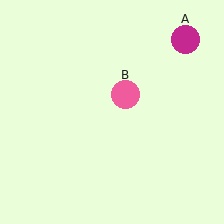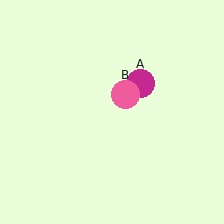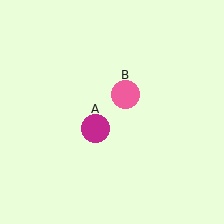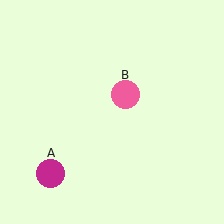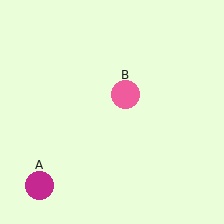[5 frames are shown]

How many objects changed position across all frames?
1 object changed position: magenta circle (object A).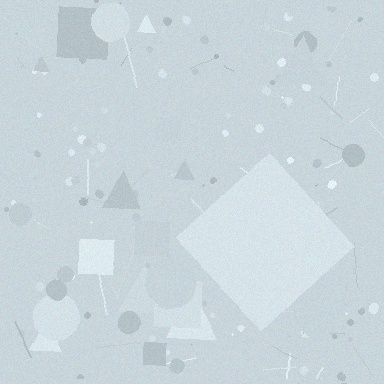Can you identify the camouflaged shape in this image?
The camouflaged shape is a diamond.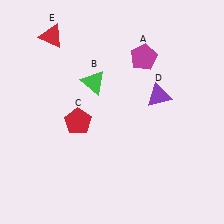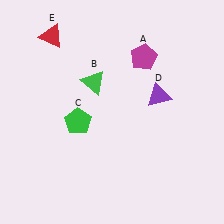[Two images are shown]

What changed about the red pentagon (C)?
In Image 1, C is red. In Image 2, it changed to green.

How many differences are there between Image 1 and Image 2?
There is 1 difference between the two images.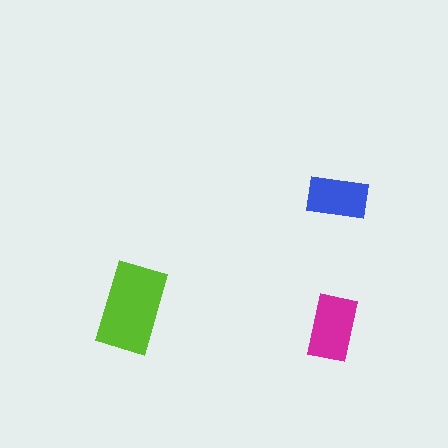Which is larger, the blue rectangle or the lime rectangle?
The lime one.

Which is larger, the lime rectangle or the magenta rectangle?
The lime one.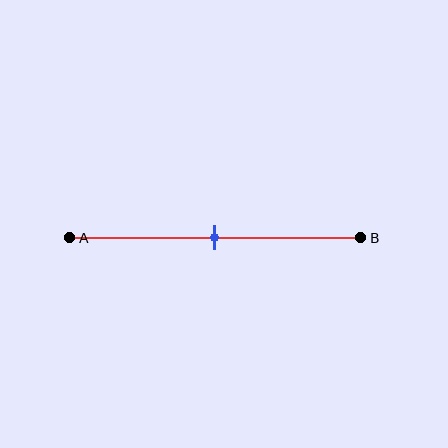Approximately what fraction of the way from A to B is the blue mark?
The blue mark is approximately 50% of the way from A to B.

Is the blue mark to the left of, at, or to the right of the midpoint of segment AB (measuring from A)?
The blue mark is approximately at the midpoint of segment AB.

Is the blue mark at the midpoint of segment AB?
Yes, the mark is approximately at the midpoint.